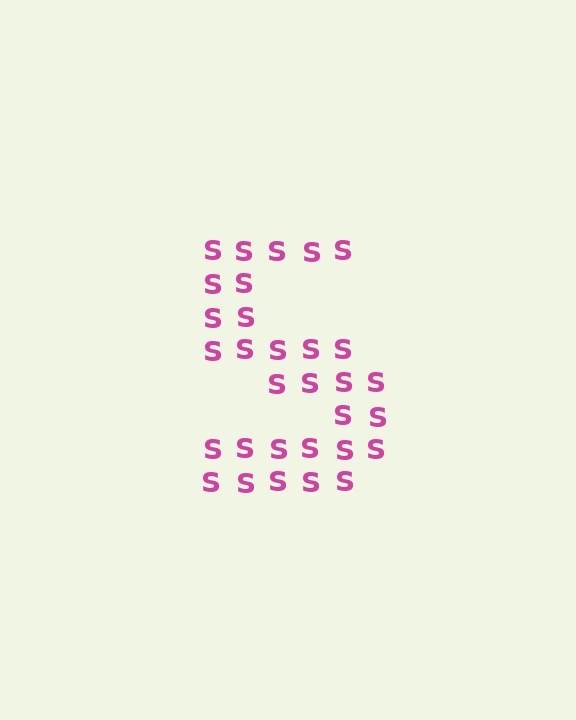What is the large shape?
The large shape is the letter S.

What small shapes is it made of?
It is made of small letter S's.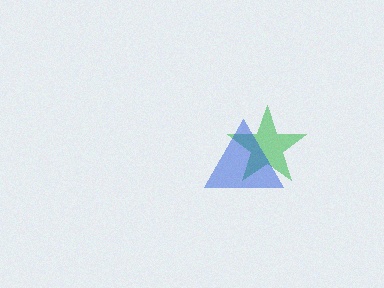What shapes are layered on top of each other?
The layered shapes are: a green star, a blue triangle.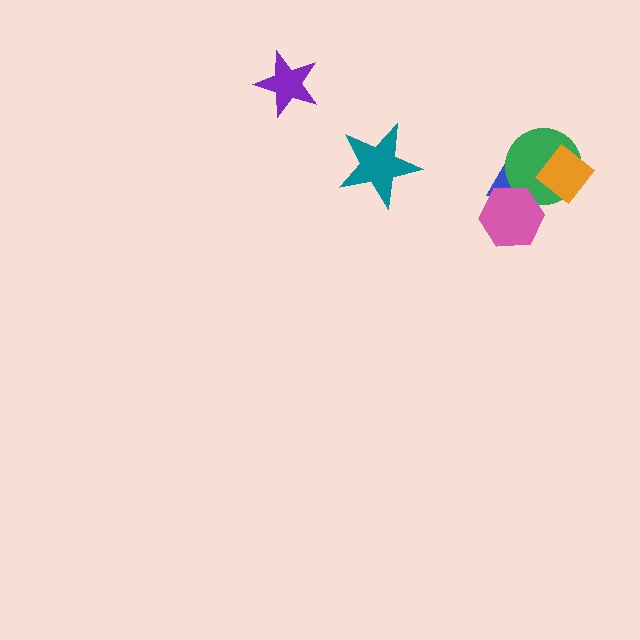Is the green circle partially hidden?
Yes, it is partially covered by another shape.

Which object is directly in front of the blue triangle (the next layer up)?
The green circle is directly in front of the blue triangle.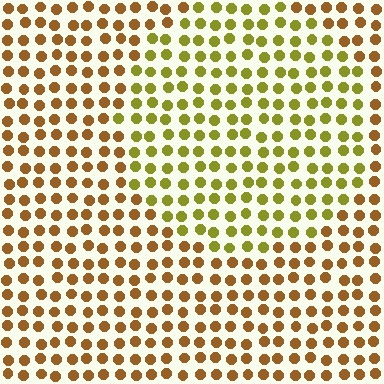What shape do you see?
I see a circle.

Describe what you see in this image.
The image is filled with small brown elements in a uniform arrangement. A circle-shaped region is visible where the elements are tinted to a slightly different hue, forming a subtle color boundary.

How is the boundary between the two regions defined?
The boundary is defined purely by a slight shift in hue (about 36 degrees). Spacing, size, and orientation are identical on both sides.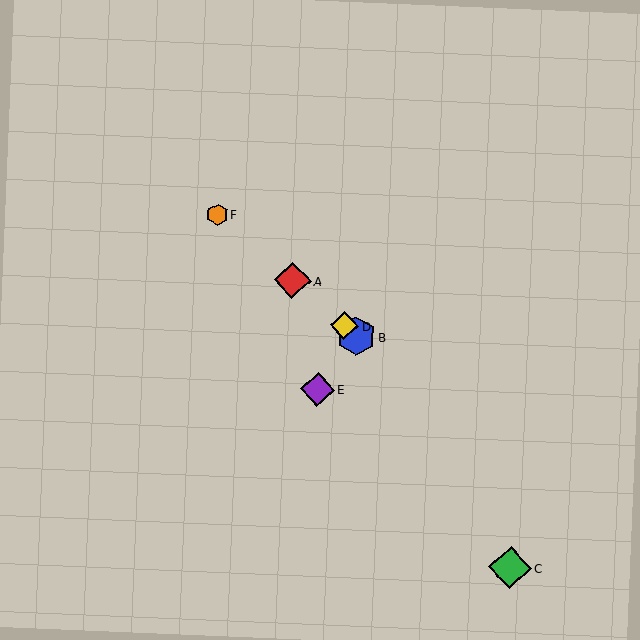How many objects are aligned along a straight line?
4 objects (A, B, D, F) are aligned along a straight line.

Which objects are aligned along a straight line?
Objects A, B, D, F are aligned along a straight line.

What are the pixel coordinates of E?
Object E is at (317, 389).